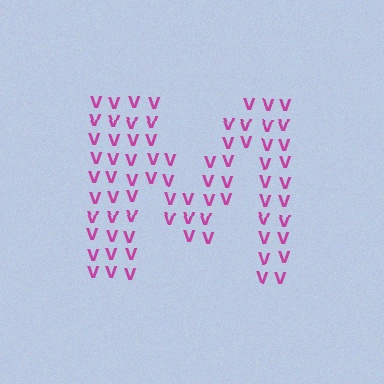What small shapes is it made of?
It is made of small letter V's.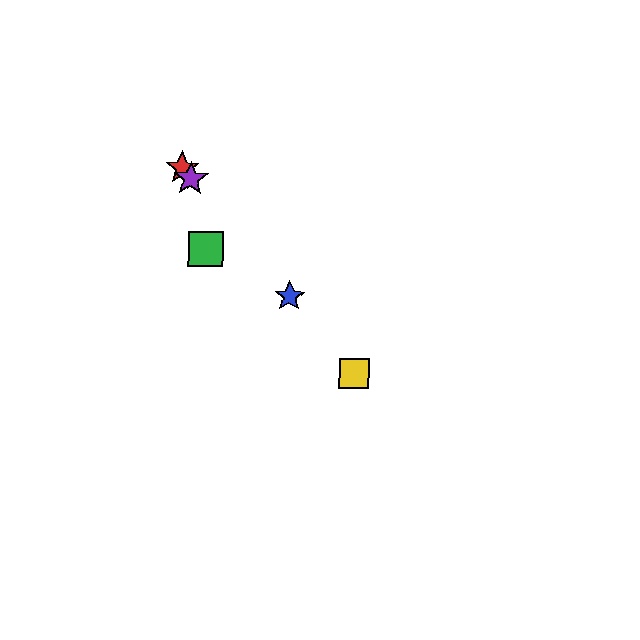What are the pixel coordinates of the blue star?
The blue star is at (290, 296).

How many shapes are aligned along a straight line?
4 shapes (the red star, the blue star, the yellow square, the purple star) are aligned along a straight line.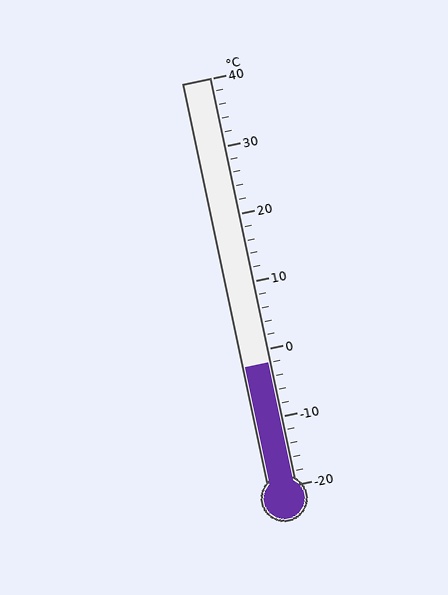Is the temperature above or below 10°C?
The temperature is below 10°C.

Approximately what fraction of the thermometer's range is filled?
The thermometer is filled to approximately 30% of its range.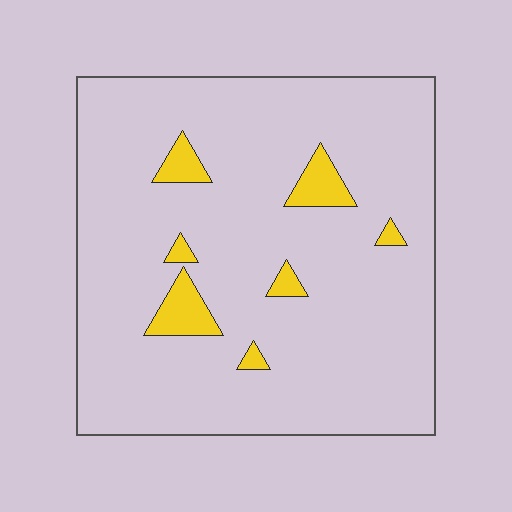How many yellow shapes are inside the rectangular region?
7.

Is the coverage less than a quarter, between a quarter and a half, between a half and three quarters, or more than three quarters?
Less than a quarter.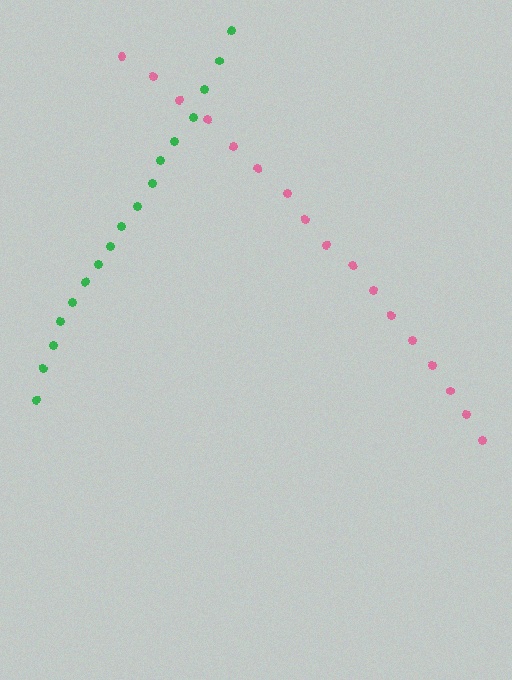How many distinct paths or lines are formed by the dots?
There are 2 distinct paths.